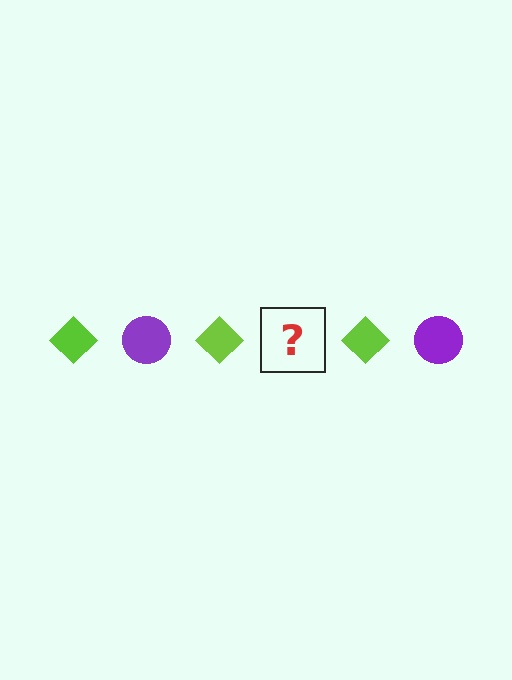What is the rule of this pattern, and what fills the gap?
The rule is that the pattern alternates between lime diamond and purple circle. The gap should be filled with a purple circle.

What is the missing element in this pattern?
The missing element is a purple circle.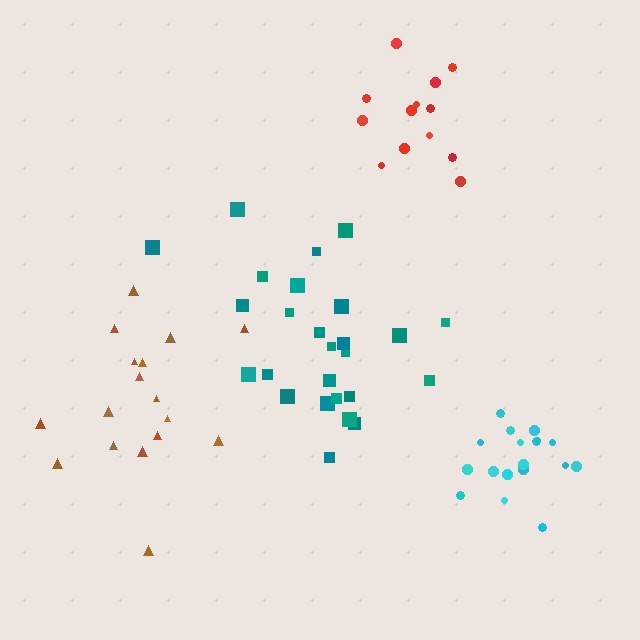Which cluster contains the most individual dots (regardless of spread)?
Teal (26).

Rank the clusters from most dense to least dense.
cyan, red, teal, brown.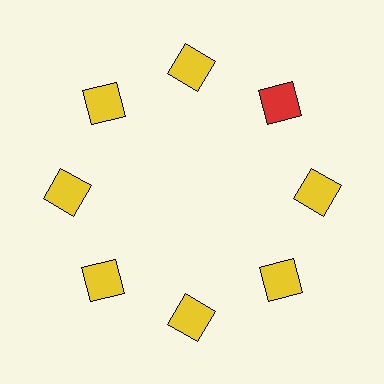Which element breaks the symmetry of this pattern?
The red square at roughly the 2 o'clock position breaks the symmetry. All other shapes are yellow squares.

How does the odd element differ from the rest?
It has a different color: red instead of yellow.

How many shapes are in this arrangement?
There are 8 shapes arranged in a ring pattern.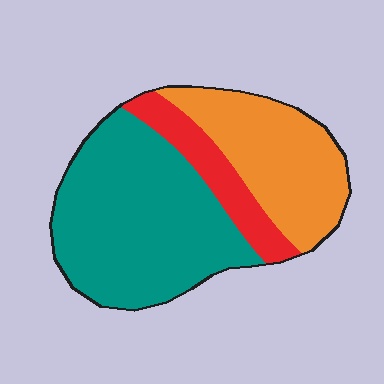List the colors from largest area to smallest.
From largest to smallest: teal, orange, red.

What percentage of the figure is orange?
Orange takes up about one third (1/3) of the figure.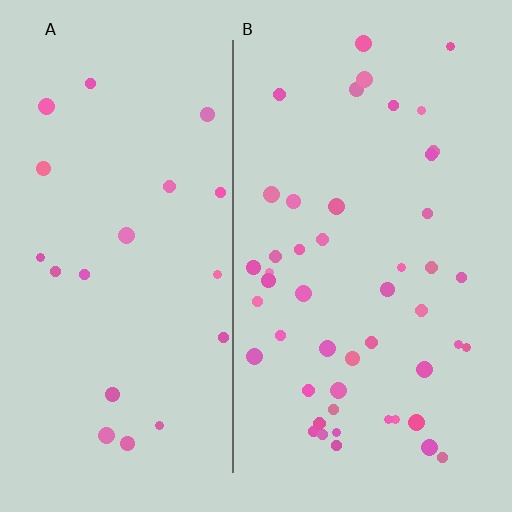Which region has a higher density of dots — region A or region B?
B (the right).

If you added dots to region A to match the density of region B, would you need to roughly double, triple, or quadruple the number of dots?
Approximately double.